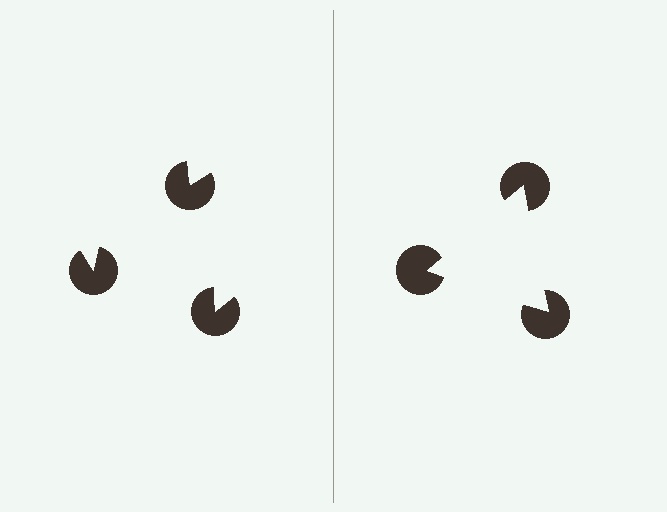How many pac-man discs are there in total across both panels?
6 — 3 on each side.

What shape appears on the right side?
An illusory triangle.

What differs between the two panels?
The pac-man discs are positioned identically on both sides; only the wedge orientations differ. On the right they align to a triangle; on the left they are misaligned.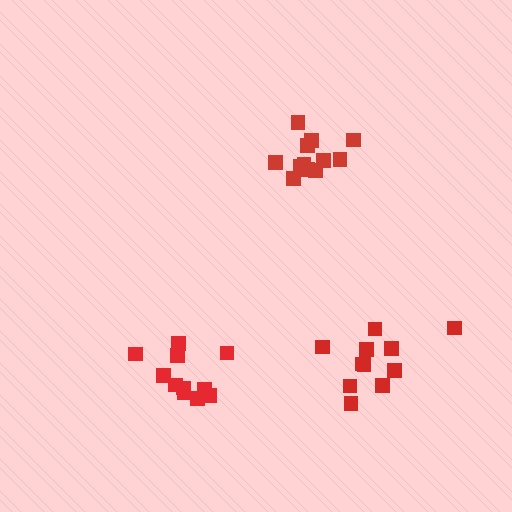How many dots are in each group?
Group 1: 11 dots, Group 2: 11 dots, Group 3: 12 dots (34 total).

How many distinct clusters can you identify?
There are 3 distinct clusters.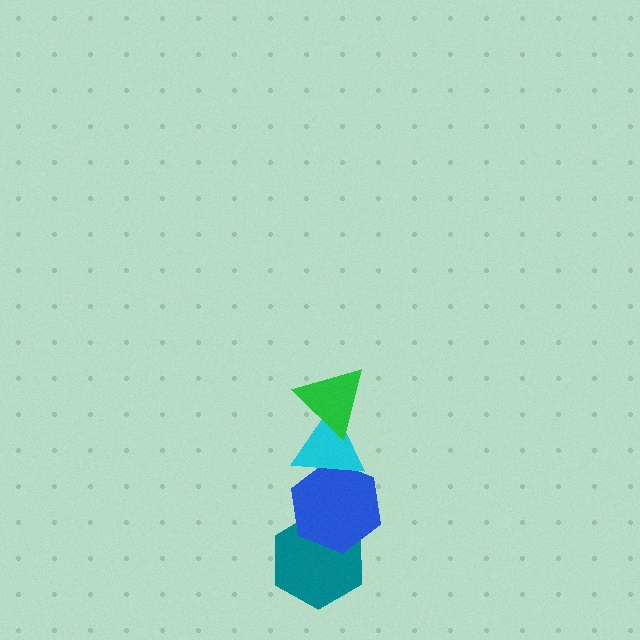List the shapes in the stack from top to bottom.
From top to bottom: the green triangle, the cyan triangle, the blue hexagon, the teal hexagon.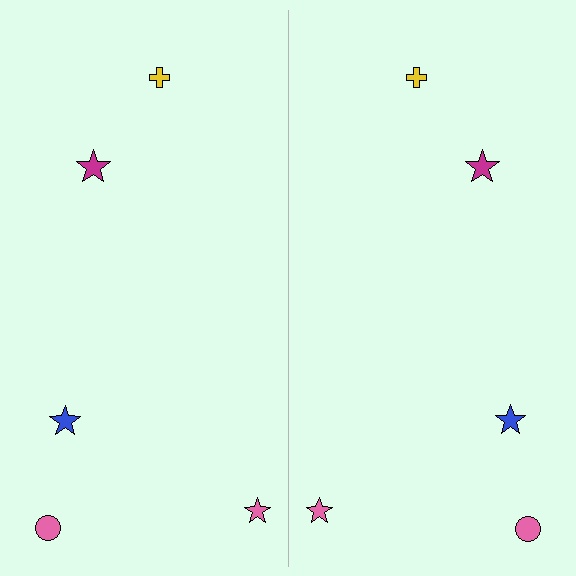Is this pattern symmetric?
Yes, this pattern has bilateral (reflection) symmetry.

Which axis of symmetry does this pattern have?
The pattern has a vertical axis of symmetry running through the center of the image.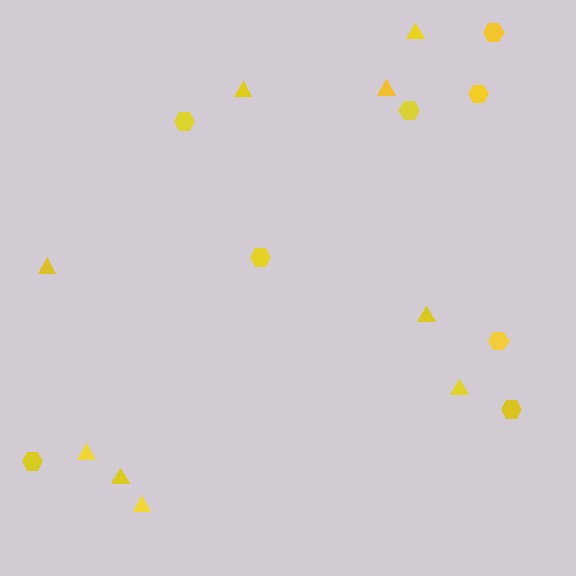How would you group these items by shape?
There are 2 groups: one group of hexagons (8) and one group of triangles (9).